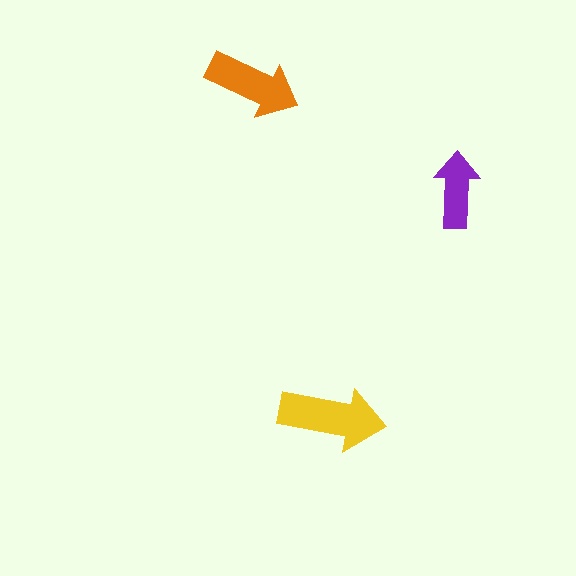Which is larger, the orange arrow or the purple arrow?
The orange one.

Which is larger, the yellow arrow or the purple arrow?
The yellow one.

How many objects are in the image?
There are 3 objects in the image.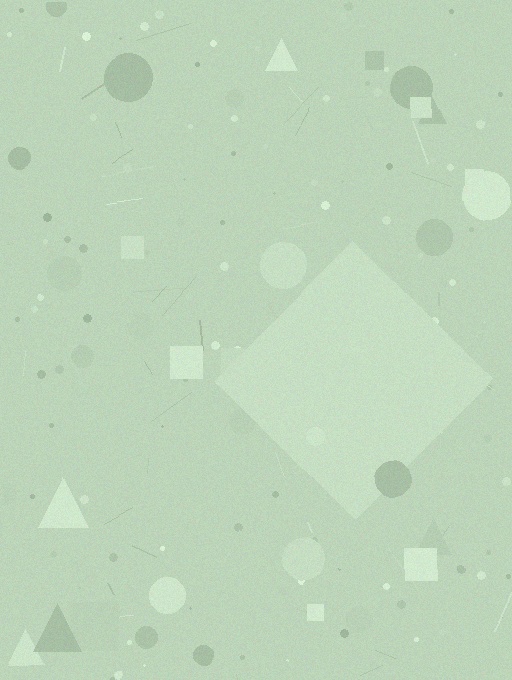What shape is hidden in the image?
A diamond is hidden in the image.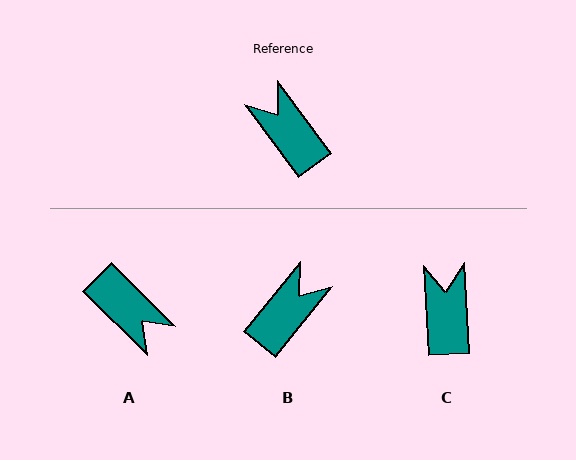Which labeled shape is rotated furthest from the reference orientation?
A, about 171 degrees away.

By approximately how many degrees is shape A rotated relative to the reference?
Approximately 171 degrees clockwise.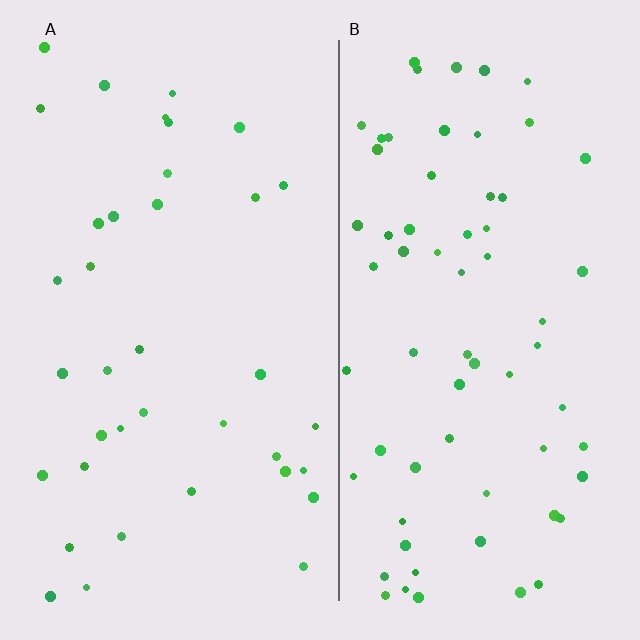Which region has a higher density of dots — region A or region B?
B (the right).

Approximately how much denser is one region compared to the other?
Approximately 1.8× — region B over region A.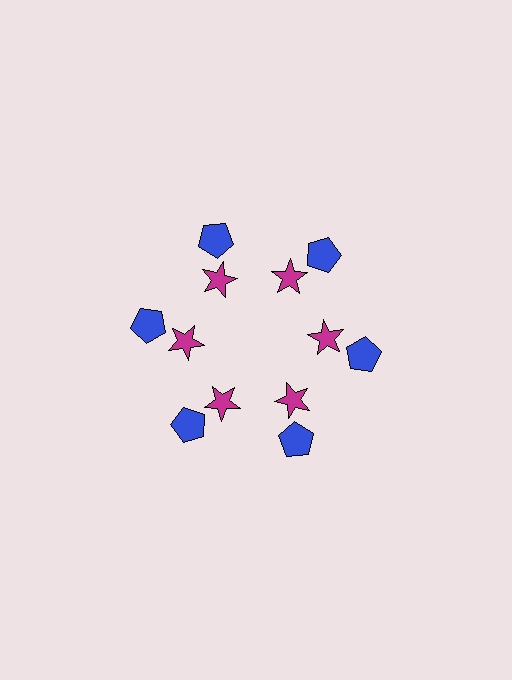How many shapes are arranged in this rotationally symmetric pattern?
There are 12 shapes, arranged in 6 groups of 2.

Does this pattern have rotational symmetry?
Yes, this pattern has 6-fold rotational symmetry. It looks the same after rotating 60 degrees around the center.